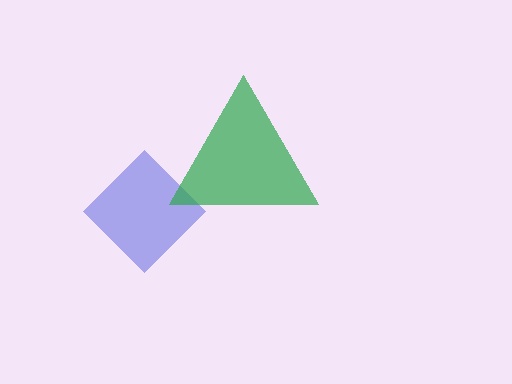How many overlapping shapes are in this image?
There are 2 overlapping shapes in the image.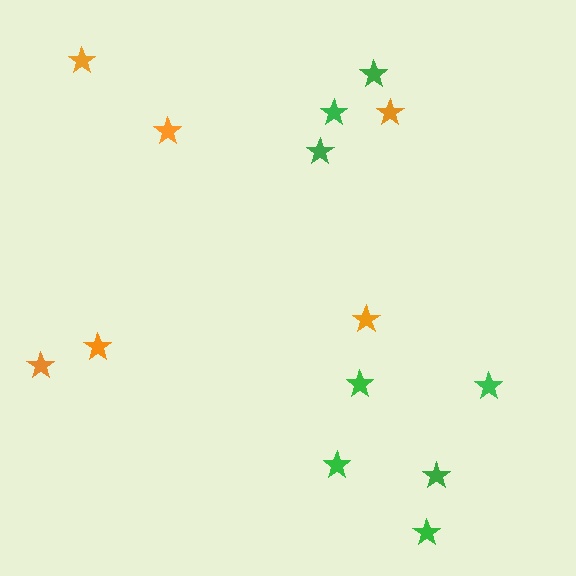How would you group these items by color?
There are 2 groups: one group of orange stars (6) and one group of green stars (8).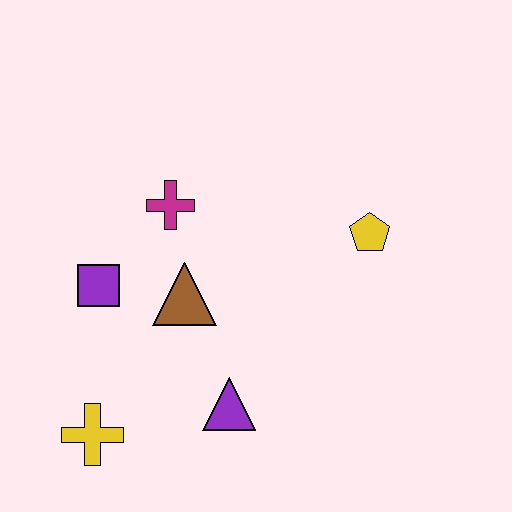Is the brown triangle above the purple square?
No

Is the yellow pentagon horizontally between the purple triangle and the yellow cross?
No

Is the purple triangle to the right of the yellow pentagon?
No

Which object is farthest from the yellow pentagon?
The yellow cross is farthest from the yellow pentagon.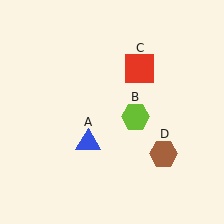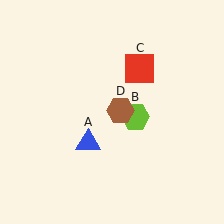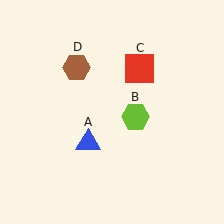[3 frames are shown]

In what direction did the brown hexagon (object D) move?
The brown hexagon (object D) moved up and to the left.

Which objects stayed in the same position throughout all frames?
Blue triangle (object A) and lime hexagon (object B) and red square (object C) remained stationary.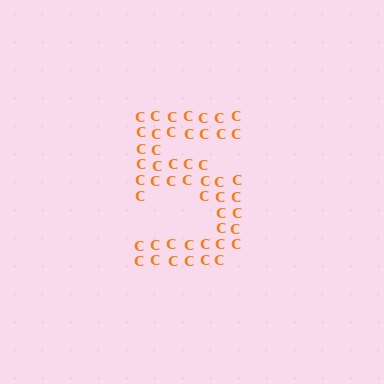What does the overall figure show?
The overall figure shows the digit 5.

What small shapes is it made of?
It is made of small letter C's.